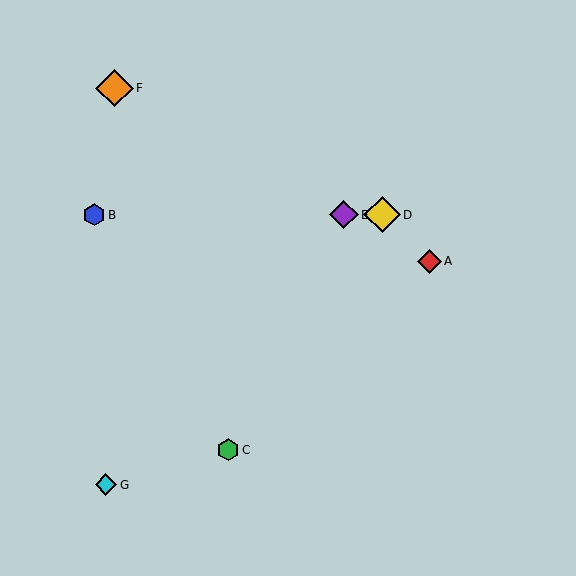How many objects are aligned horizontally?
3 objects (B, D, E) are aligned horizontally.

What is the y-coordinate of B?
Object B is at y≈215.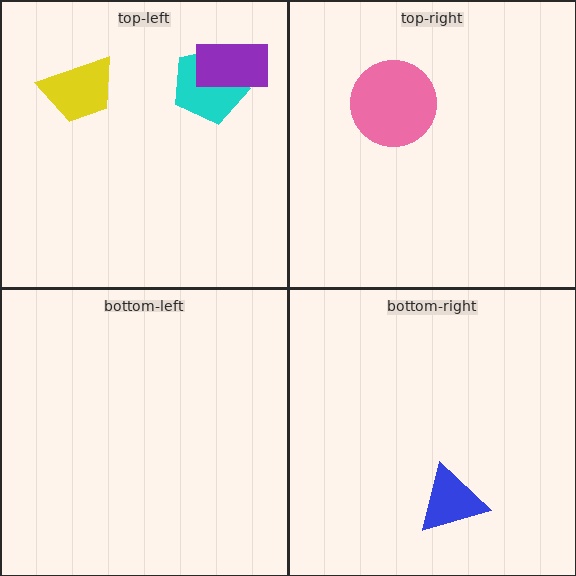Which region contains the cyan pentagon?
The top-left region.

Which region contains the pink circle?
The top-right region.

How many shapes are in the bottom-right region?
1.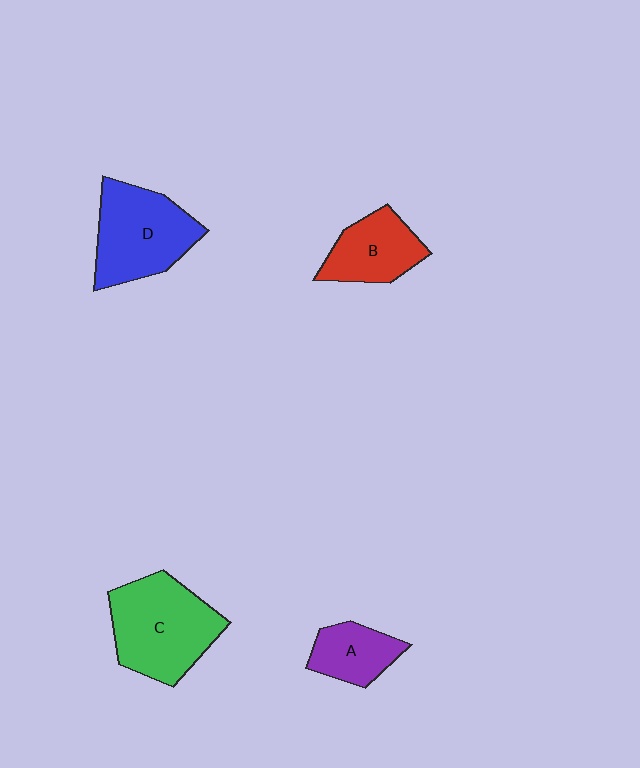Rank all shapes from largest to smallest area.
From largest to smallest: C (green), D (blue), B (red), A (purple).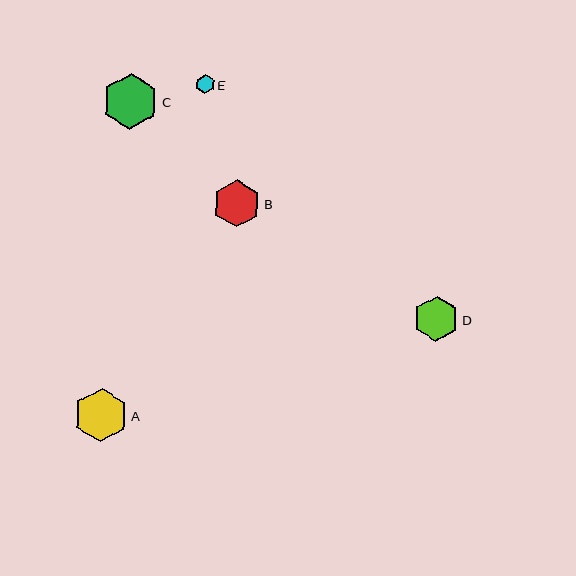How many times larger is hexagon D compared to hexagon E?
Hexagon D is approximately 2.4 times the size of hexagon E.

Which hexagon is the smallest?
Hexagon E is the smallest with a size of approximately 19 pixels.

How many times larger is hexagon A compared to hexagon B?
Hexagon A is approximately 1.1 times the size of hexagon B.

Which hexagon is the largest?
Hexagon C is the largest with a size of approximately 56 pixels.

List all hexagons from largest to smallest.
From largest to smallest: C, A, B, D, E.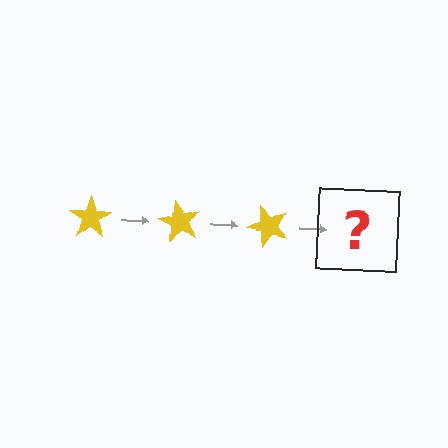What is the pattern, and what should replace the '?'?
The pattern is that the star rotates 60 degrees each step. The '?' should be a yellow star rotated 180 degrees.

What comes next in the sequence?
The next element should be a yellow star rotated 180 degrees.